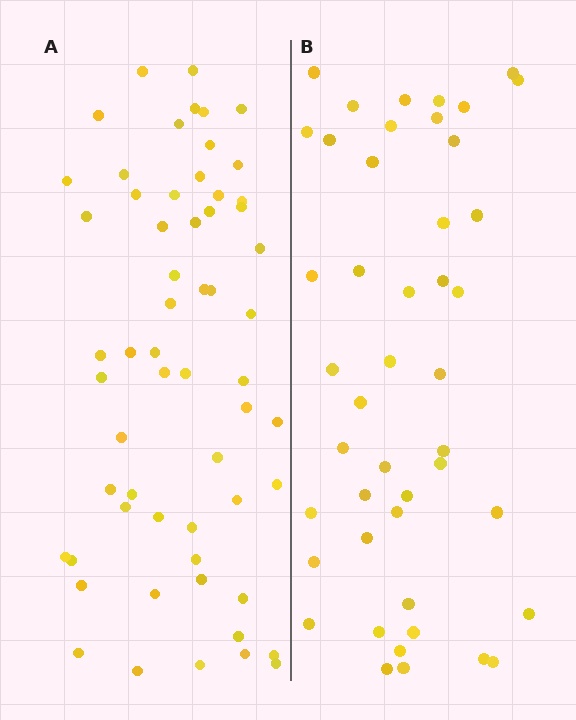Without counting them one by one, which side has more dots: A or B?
Region A (the left region) has more dots.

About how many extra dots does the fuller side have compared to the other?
Region A has approximately 15 more dots than region B.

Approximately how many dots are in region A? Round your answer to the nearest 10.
About 60 dots. (The exact count is 59, which rounds to 60.)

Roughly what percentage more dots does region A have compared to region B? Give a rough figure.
About 30% more.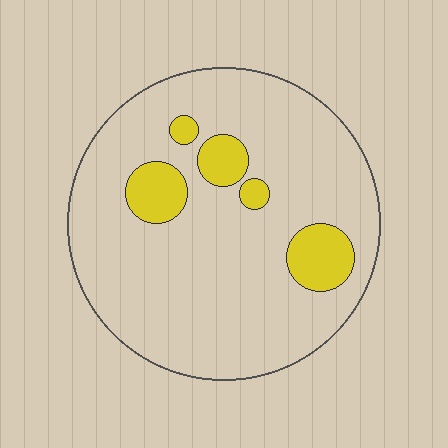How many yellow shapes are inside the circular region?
5.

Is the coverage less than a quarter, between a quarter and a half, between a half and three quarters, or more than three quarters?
Less than a quarter.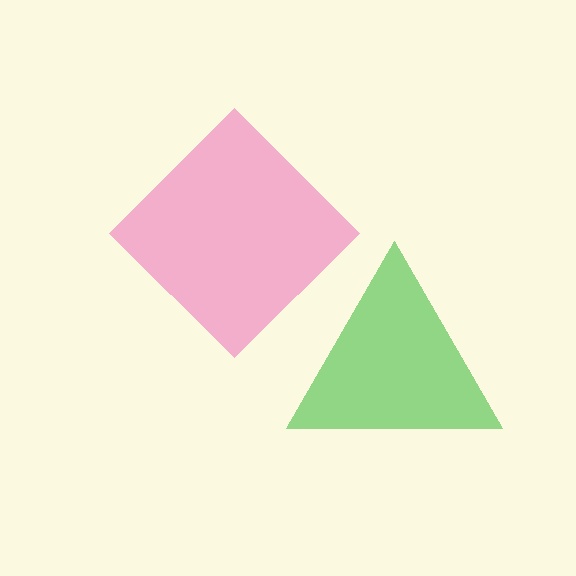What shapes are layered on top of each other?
The layered shapes are: a green triangle, a pink diamond.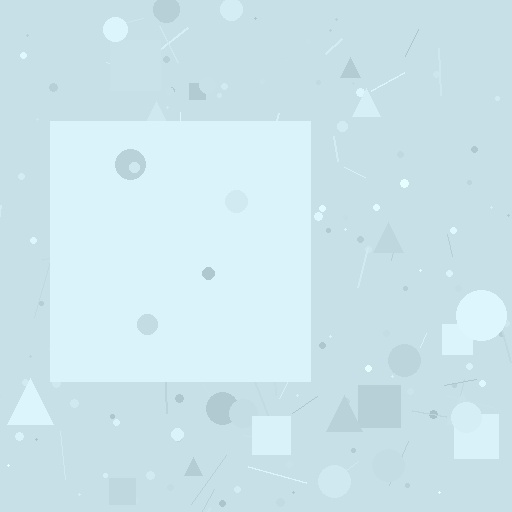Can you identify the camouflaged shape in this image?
The camouflaged shape is a square.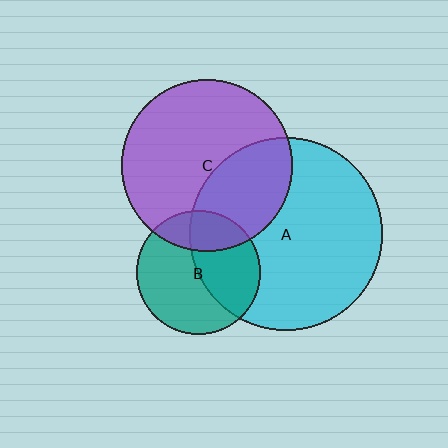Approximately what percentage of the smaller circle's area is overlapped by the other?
Approximately 25%.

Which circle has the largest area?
Circle A (cyan).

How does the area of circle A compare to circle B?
Approximately 2.4 times.